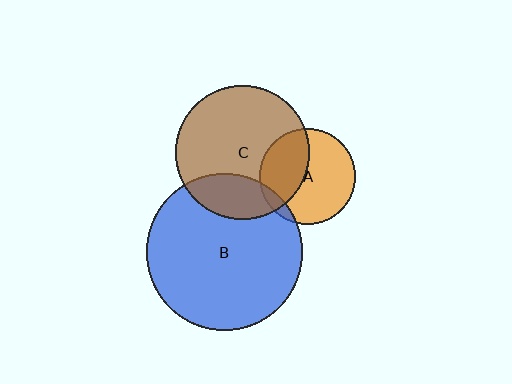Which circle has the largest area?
Circle B (blue).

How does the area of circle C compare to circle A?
Approximately 2.0 times.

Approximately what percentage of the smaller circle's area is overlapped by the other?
Approximately 40%.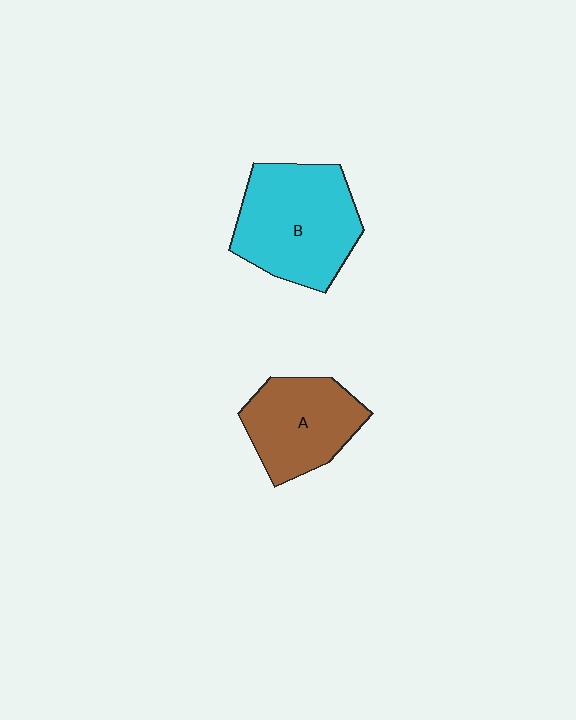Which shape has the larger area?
Shape B (cyan).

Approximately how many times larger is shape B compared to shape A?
Approximately 1.3 times.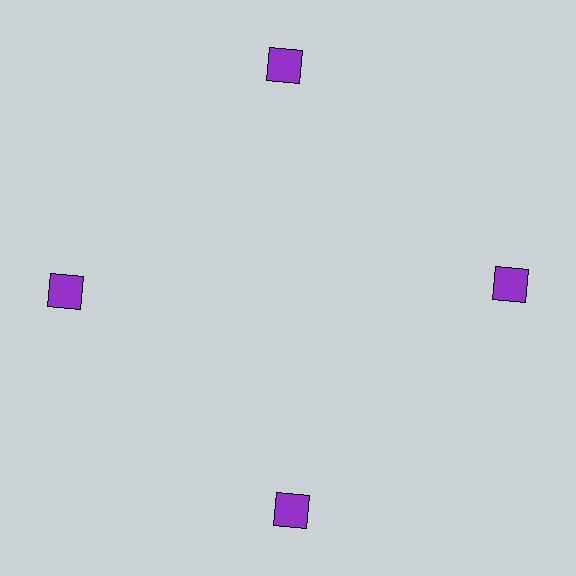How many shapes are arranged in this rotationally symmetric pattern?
There are 4 shapes, arranged in 4 groups of 1.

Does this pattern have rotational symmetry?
Yes, this pattern has 4-fold rotational symmetry. It looks the same after rotating 90 degrees around the center.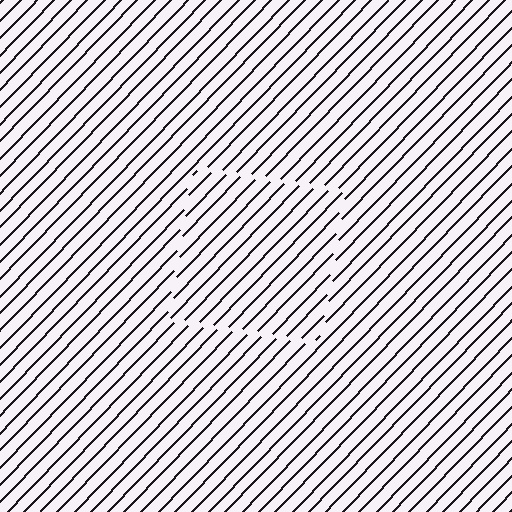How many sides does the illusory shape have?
4 sides — the line-ends trace a square.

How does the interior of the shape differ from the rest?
The interior of the shape contains the same grating, shifted by half a period — the contour is defined by the phase discontinuity where line-ends from the inner and outer gratings abut.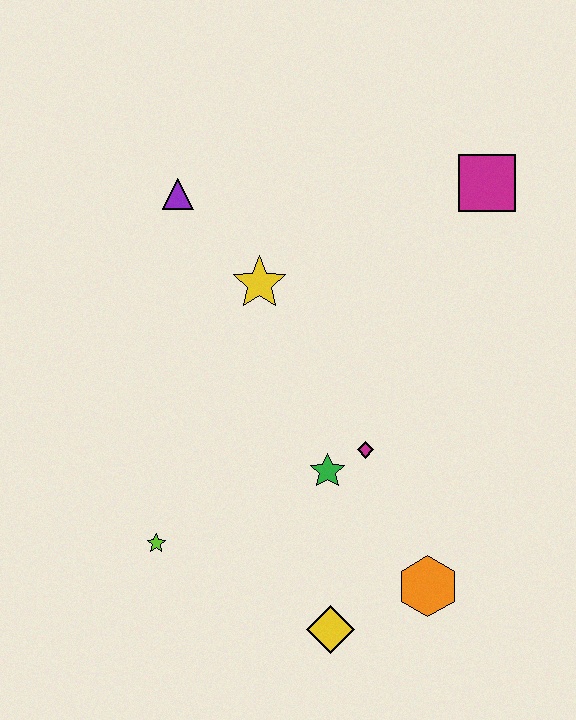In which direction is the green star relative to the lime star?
The green star is to the right of the lime star.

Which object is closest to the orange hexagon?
The yellow diamond is closest to the orange hexagon.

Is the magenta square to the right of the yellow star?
Yes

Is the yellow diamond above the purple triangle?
No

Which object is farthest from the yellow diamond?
The magenta square is farthest from the yellow diamond.